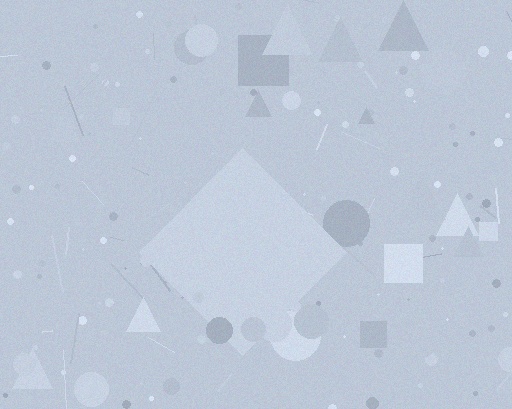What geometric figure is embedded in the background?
A diamond is embedded in the background.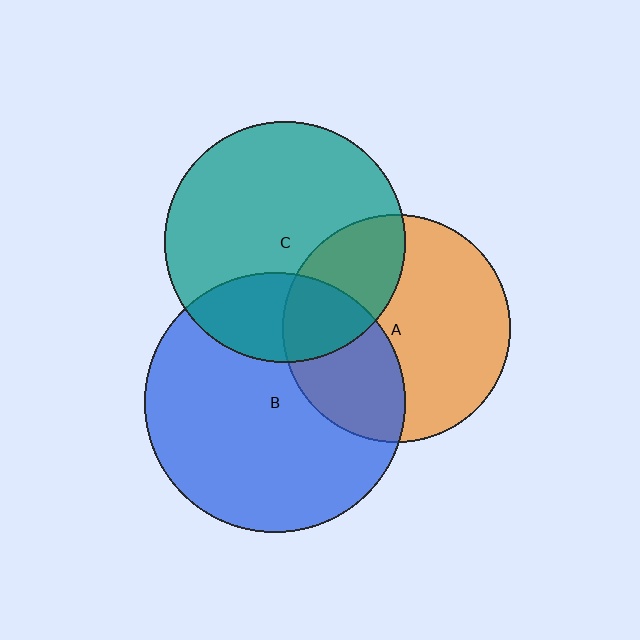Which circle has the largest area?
Circle B (blue).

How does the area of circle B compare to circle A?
Approximately 1.3 times.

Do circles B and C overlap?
Yes.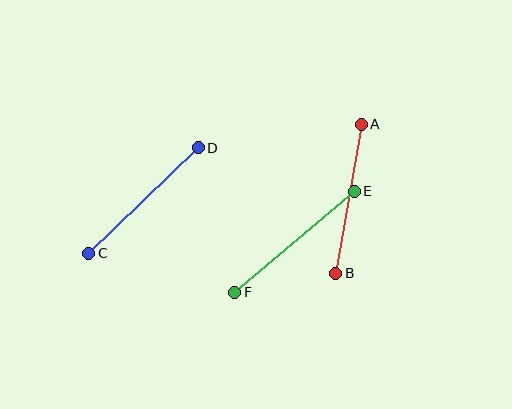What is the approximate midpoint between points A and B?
The midpoint is at approximately (348, 199) pixels.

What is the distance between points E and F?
The distance is approximately 156 pixels.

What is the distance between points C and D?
The distance is approximately 152 pixels.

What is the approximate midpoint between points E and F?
The midpoint is at approximately (294, 242) pixels.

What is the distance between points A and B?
The distance is approximately 151 pixels.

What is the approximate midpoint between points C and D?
The midpoint is at approximately (143, 201) pixels.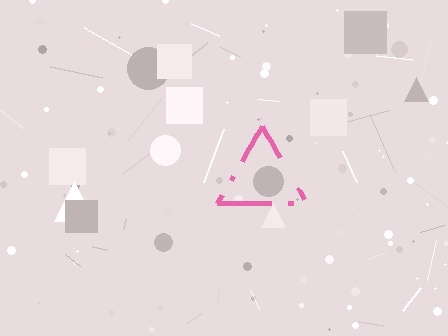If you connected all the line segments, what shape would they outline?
They would outline a triangle.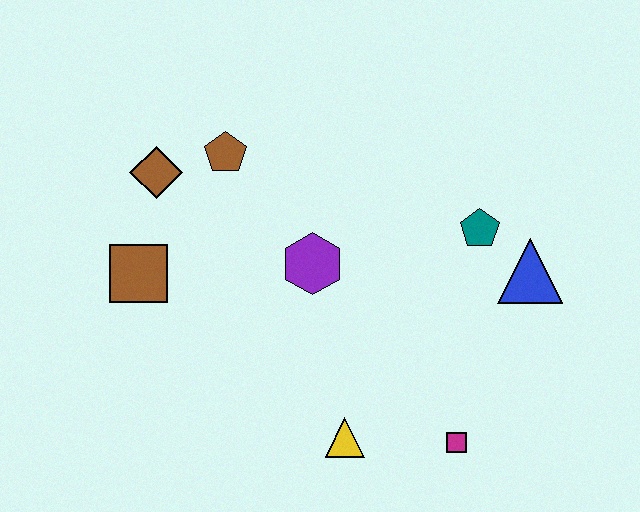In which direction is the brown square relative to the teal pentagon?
The brown square is to the left of the teal pentagon.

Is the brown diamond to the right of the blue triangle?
No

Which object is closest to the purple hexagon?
The brown pentagon is closest to the purple hexagon.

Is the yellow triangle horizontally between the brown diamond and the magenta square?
Yes